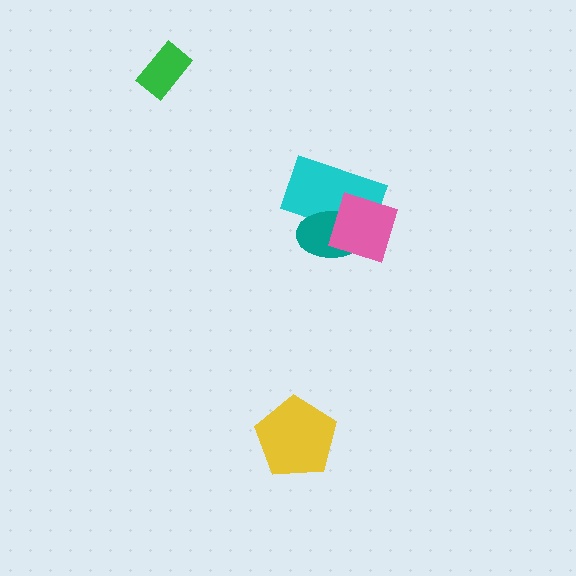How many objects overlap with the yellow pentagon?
0 objects overlap with the yellow pentagon.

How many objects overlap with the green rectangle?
0 objects overlap with the green rectangle.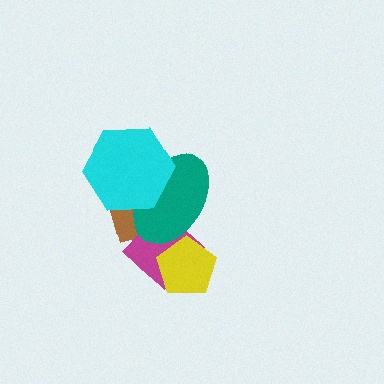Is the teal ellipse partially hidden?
Yes, it is partially covered by another shape.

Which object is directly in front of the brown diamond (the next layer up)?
The magenta diamond is directly in front of the brown diamond.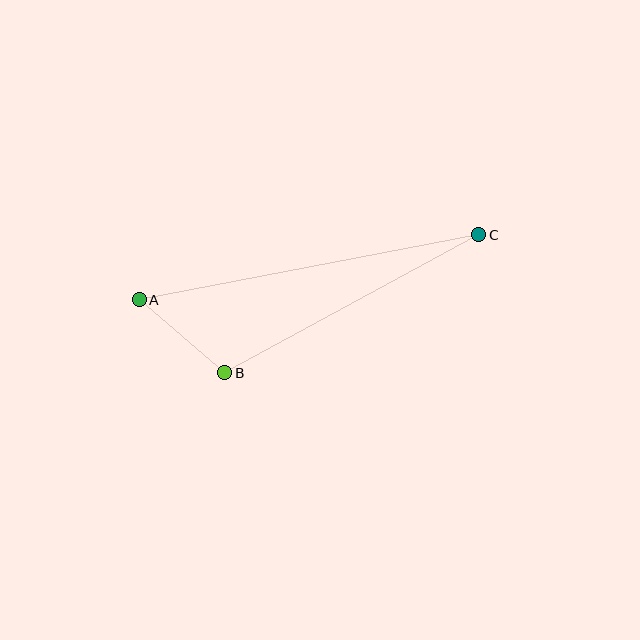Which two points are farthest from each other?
Points A and C are farthest from each other.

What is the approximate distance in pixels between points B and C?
The distance between B and C is approximately 289 pixels.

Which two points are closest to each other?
Points A and B are closest to each other.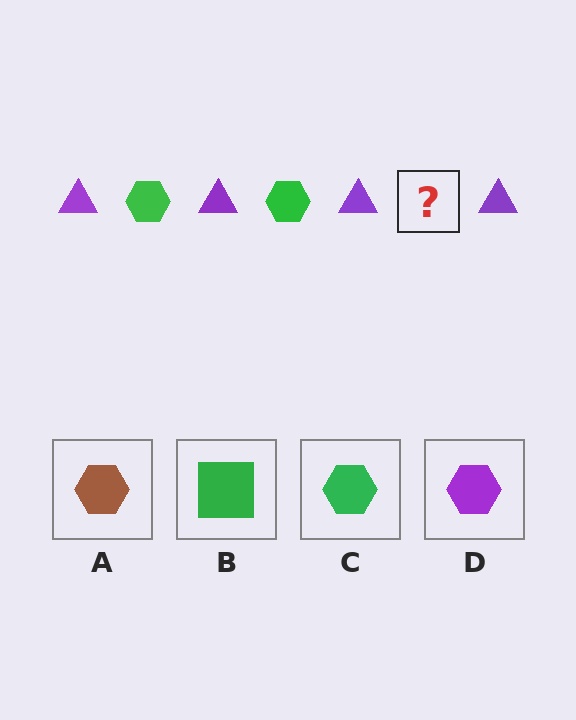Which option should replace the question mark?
Option C.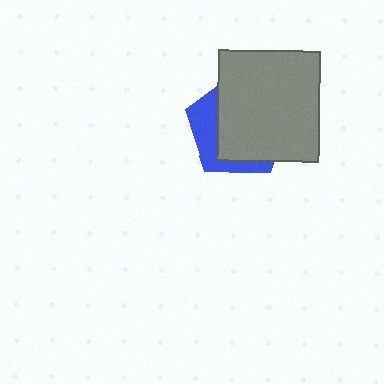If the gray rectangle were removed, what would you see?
You would see the complete blue pentagon.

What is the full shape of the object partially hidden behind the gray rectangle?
The partially hidden object is a blue pentagon.